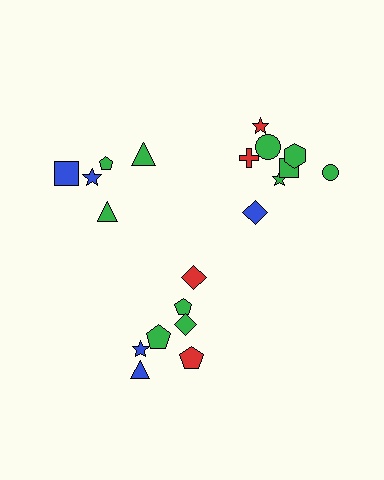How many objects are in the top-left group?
There are 5 objects.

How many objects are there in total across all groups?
There are 20 objects.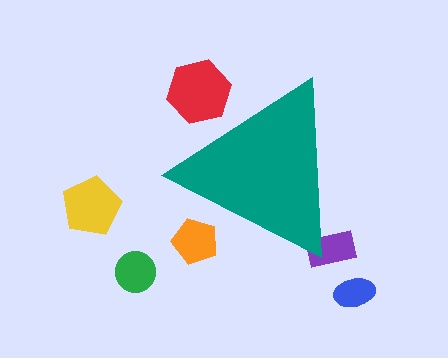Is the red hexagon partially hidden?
Yes, the red hexagon is partially hidden behind the teal triangle.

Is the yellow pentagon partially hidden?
No, the yellow pentagon is fully visible.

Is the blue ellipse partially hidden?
No, the blue ellipse is fully visible.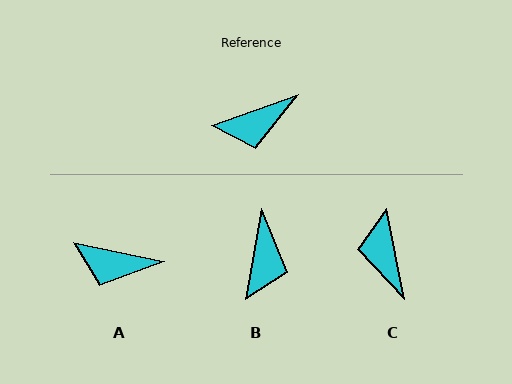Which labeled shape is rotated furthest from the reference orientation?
C, about 98 degrees away.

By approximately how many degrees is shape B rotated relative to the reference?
Approximately 60 degrees counter-clockwise.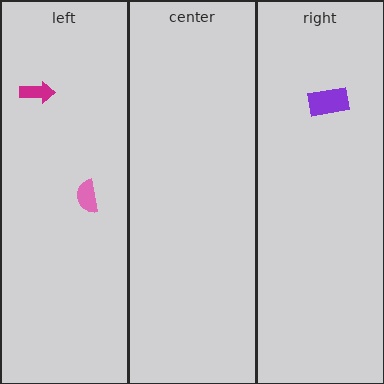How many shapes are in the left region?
2.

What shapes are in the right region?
The purple rectangle.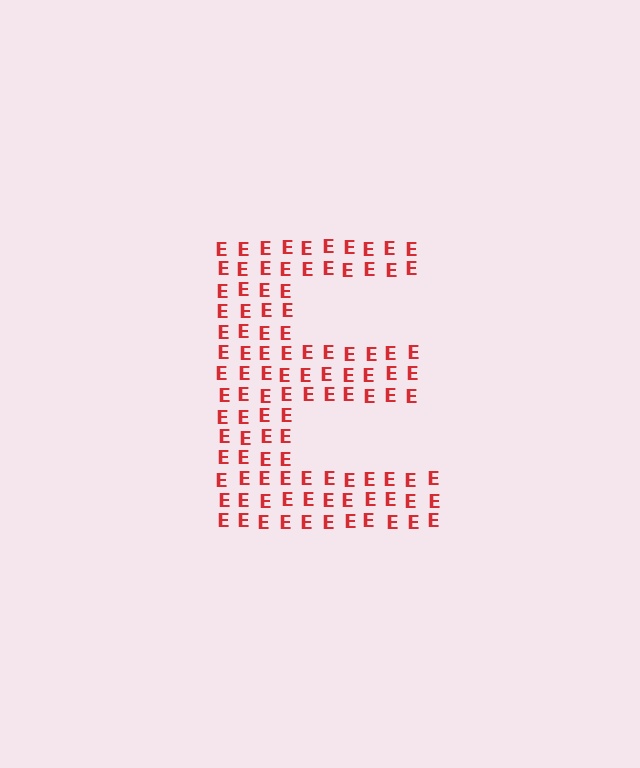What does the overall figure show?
The overall figure shows the letter E.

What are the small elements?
The small elements are letter E's.